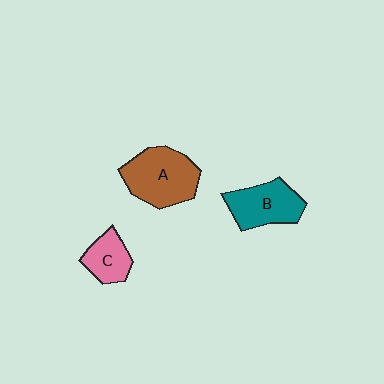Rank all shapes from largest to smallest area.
From largest to smallest: A (brown), B (teal), C (pink).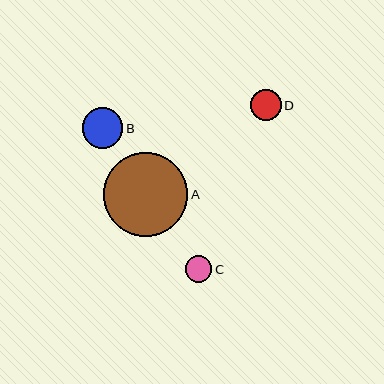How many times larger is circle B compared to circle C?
Circle B is approximately 1.5 times the size of circle C.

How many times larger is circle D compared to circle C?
Circle D is approximately 1.2 times the size of circle C.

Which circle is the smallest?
Circle C is the smallest with a size of approximately 27 pixels.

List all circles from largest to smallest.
From largest to smallest: A, B, D, C.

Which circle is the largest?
Circle A is the largest with a size of approximately 84 pixels.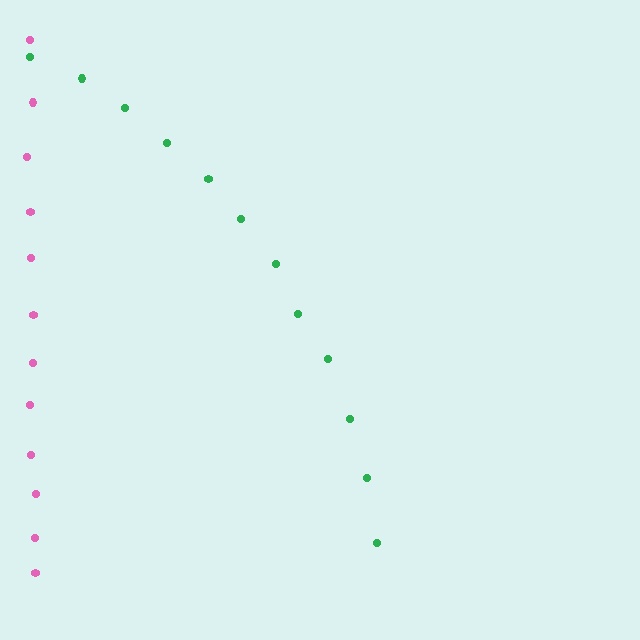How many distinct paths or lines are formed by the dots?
There are 2 distinct paths.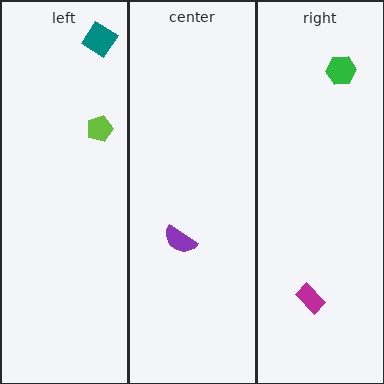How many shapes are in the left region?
2.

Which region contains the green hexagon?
The right region.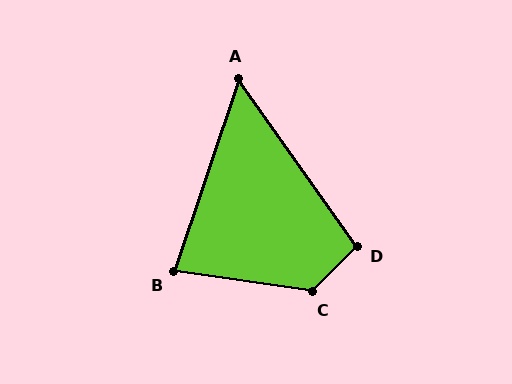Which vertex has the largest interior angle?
C, at approximately 126 degrees.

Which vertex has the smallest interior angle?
A, at approximately 54 degrees.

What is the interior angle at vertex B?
Approximately 80 degrees (acute).